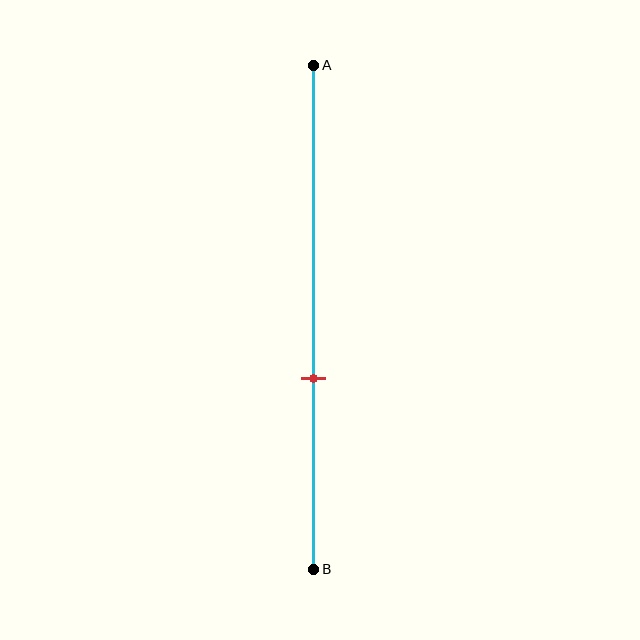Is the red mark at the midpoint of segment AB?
No, the mark is at about 60% from A, not at the 50% midpoint.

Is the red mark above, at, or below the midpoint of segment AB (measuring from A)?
The red mark is below the midpoint of segment AB.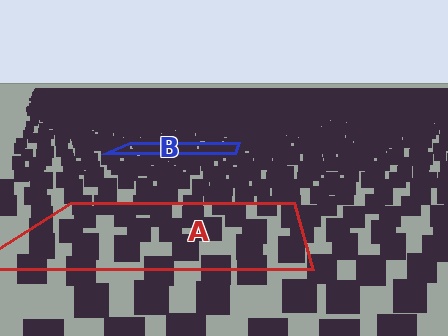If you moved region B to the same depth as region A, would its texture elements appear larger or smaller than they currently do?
They would appear larger. At a closer depth, the same texture elements are projected at a bigger on-screen size.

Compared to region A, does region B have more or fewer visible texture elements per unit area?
Region B has more texture elements per unit area — they are packed more densely because it is farther away.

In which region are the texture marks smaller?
The texture marks are smaller in region B, because it is farther away.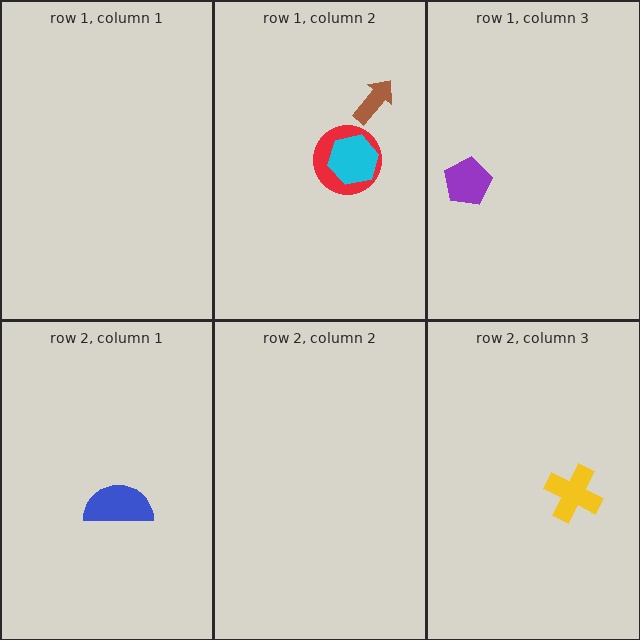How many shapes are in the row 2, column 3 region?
1.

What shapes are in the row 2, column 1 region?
The blue semicircle.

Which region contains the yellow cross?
The row 2, column 3 region.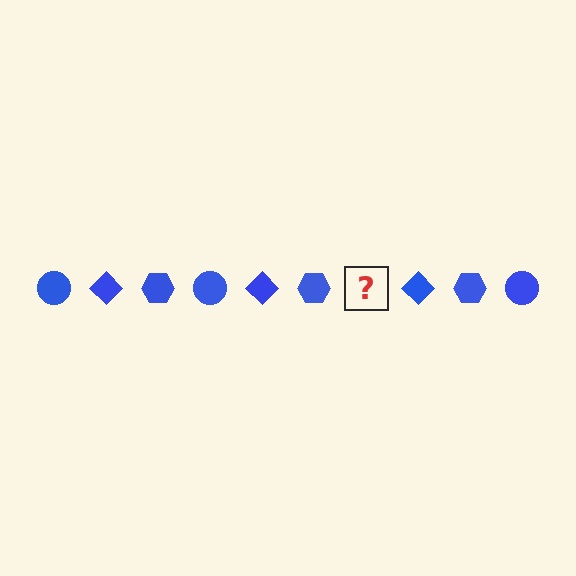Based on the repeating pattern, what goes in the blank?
The blank should be a blue circle.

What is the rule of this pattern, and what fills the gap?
The rule is that the pattern cycles through circle, diamond, hexagon shapes in blue. The gap should be filled with a blue circle.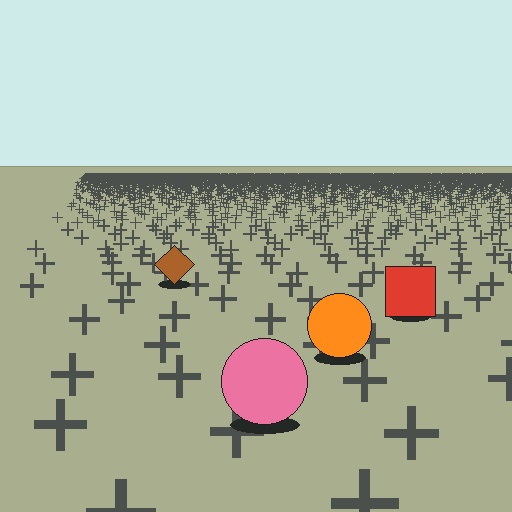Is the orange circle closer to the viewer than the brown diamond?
Yes. The orange circle is closer — you can tell from the texture gradient: the ground texture is coarser near it.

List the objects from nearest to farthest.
From nearest to farthest: the pink circle, the orange circle, the red square, the brown diamond.